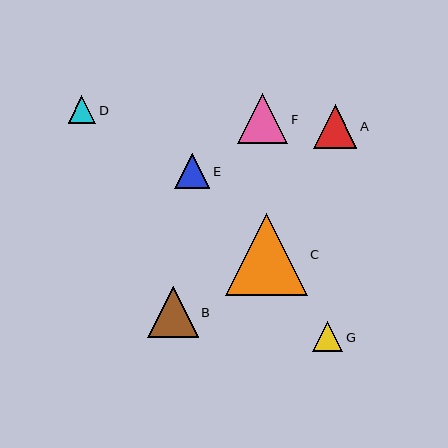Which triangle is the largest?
Triangle C is the largest with a size of approximately 82 pixels.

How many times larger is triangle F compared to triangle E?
Triangle F is approximately 1.4 times the size of triangle E.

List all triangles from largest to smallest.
From largest to smallest: C, B, F, A, E, G, D.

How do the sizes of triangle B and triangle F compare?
Triangle B and triangle F are approximately the same size.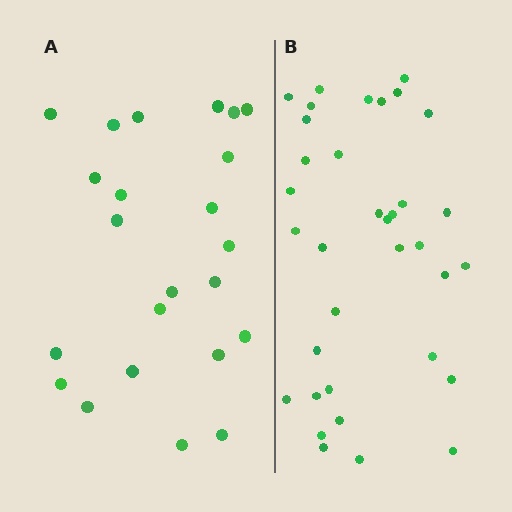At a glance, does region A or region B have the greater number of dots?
Region B (the right region) has more dots.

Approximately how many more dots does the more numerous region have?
Region B has roughly 12 or so more dots than region A.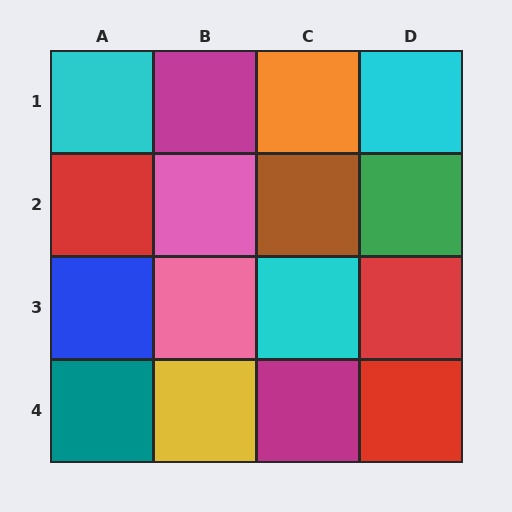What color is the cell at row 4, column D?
Red.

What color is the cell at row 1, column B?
Magenta.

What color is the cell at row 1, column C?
Orange.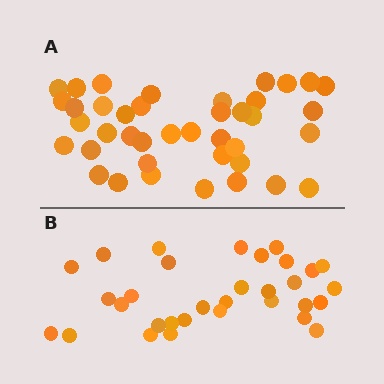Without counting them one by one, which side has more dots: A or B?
Region A (the top region) has more dots.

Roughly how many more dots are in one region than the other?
Region A has roughly 8 or so more dots than region B.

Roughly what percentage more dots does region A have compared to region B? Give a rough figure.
About 25% more.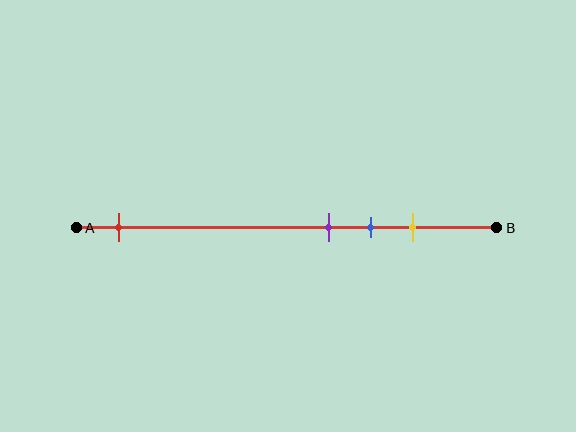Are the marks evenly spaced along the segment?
No, the marks are not evenly spaced.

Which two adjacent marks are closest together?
The purple and blue marks are the closest adjacent pair.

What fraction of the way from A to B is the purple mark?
The purple mark is approximately 60% (0.6) of the way from A to B.